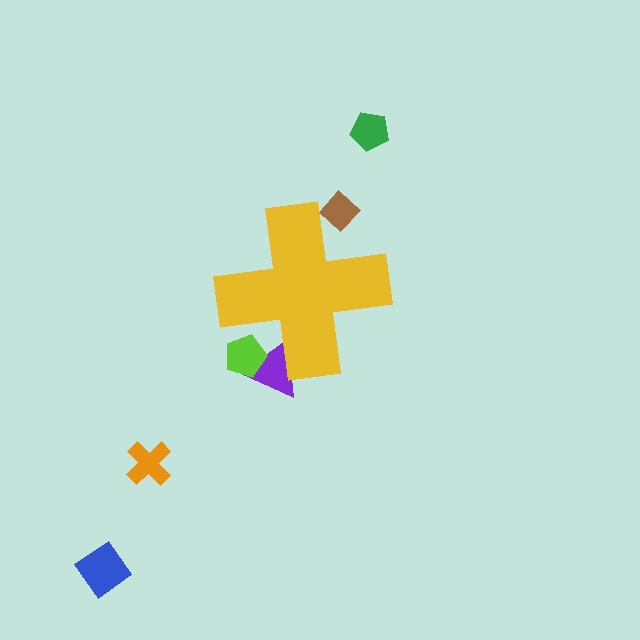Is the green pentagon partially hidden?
No, the green pentagon is fully visible.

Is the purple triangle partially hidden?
Yes, the purple triangle is partially hidden behind the yellow cross.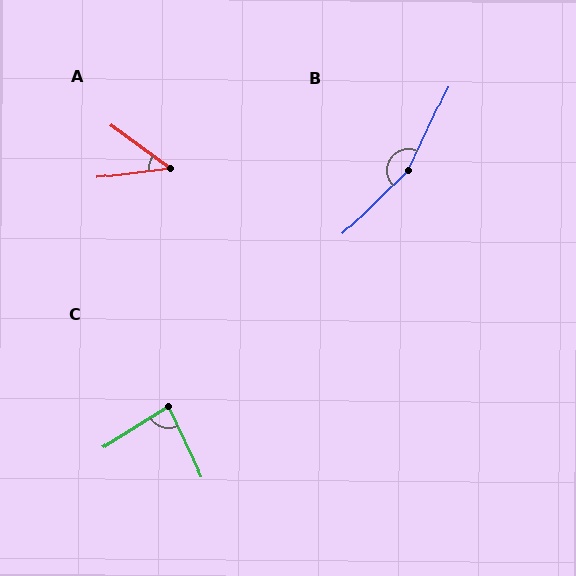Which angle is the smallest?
A, at approximately 43 degrees.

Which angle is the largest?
B, at approximately 160 degrees.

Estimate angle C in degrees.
Approximately 84 degrees.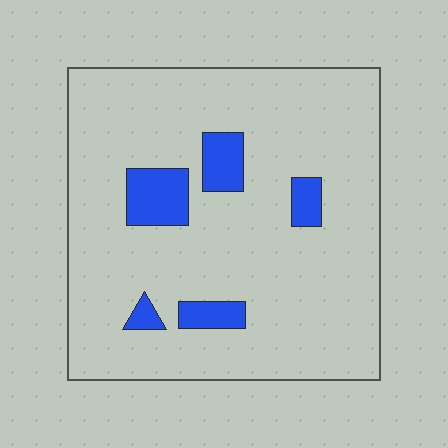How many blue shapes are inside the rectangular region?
5.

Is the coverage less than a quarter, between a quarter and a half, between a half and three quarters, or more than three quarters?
Less than a quarter.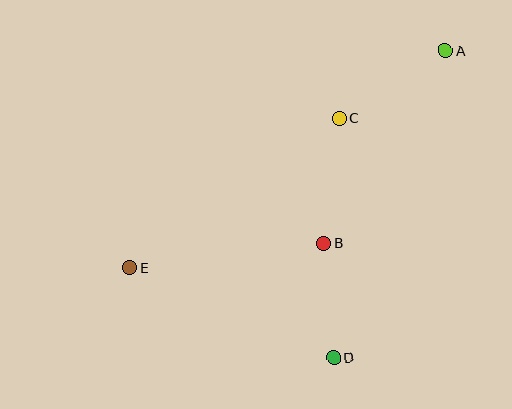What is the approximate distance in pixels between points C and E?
The distance between C and E is approximately 257 pixels.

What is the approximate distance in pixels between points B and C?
The distance between B and C is approximately 126 pixels.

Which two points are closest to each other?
Points B and D are closest to each other.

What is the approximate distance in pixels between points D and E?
The distance between D and E is approximately 222 pixels.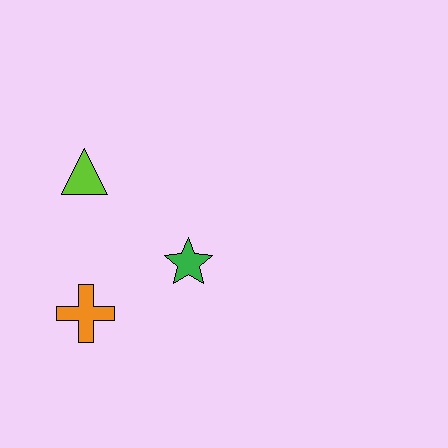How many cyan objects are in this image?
There are no cyan objects.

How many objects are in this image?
There are 3 objects.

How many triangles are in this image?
There is 1 triangle.